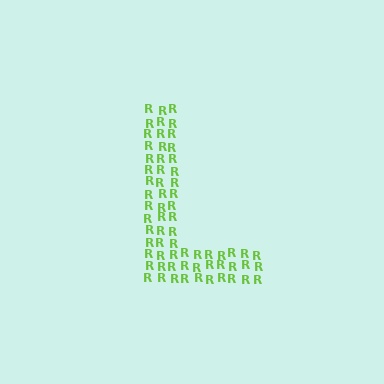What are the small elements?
The small elements are letter R's.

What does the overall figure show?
The overall figure shows the letter L.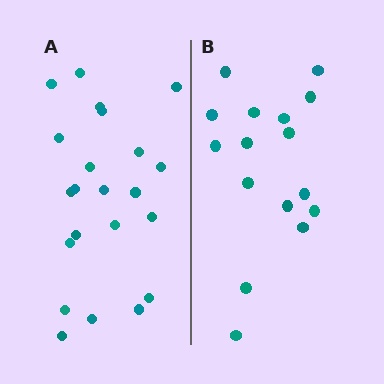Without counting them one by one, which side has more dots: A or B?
Region A (the left region) has more dots.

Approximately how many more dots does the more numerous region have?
Region A has about 6 more dots than region B.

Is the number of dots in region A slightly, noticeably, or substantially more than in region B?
Region A has noticeably more, but not dramatically so. The ratio is roughly 1.4 to 1.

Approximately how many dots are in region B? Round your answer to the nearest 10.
About 20 dots. (The exact count is 16, which rounds to 20.)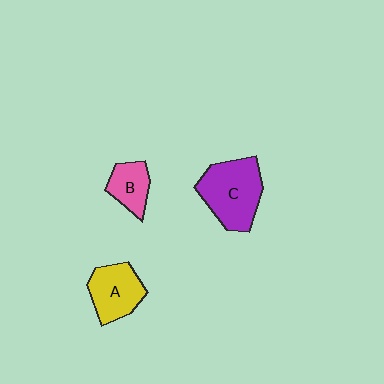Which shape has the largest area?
Shape C (purple).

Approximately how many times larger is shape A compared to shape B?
Approximately 1.4 times.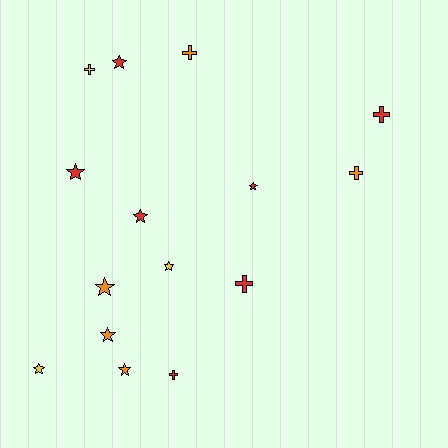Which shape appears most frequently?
Star, with 9 objects.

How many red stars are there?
There are 4 red stars.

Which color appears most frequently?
Red, with 7 objects.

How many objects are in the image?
There are 15 objects.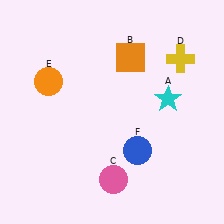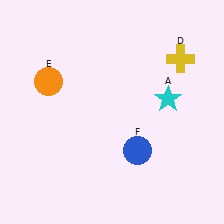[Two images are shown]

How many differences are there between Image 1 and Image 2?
There are 2 differences between the two images.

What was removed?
The orange square (B), the pink circle (C) were removed in Image 2.